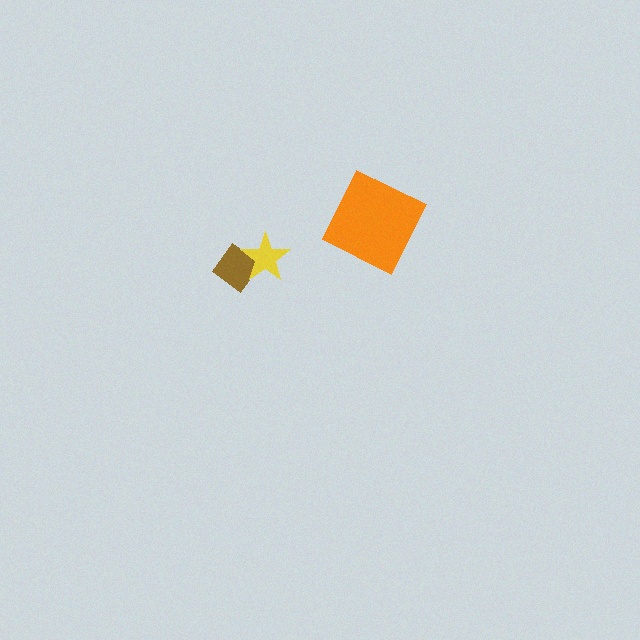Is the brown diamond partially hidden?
Yes, it is partially covered by another shape.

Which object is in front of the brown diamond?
The yellow star is in front of the brown diamond.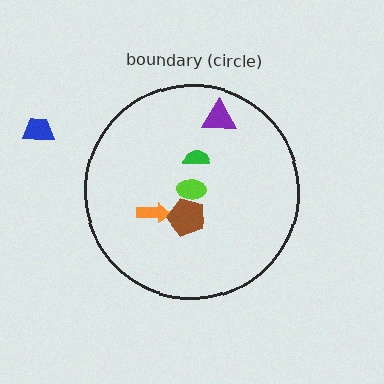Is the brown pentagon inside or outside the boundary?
Inside.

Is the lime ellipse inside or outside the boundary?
Inside.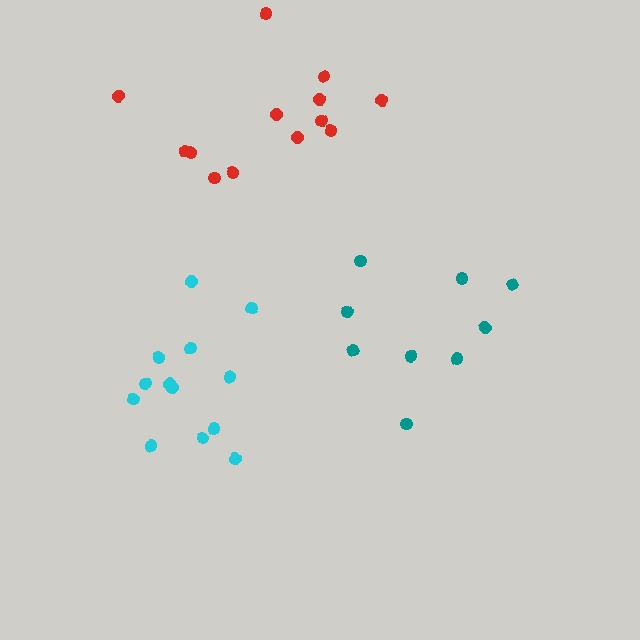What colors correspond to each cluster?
The clusters are colored: red, teal, cyan.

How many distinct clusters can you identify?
There are 3 distinct clusters.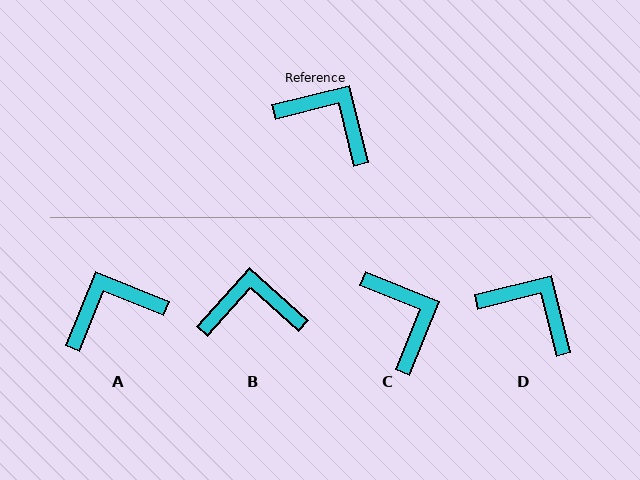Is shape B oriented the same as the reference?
No, it is off by about 34 degrees.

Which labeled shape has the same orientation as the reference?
D.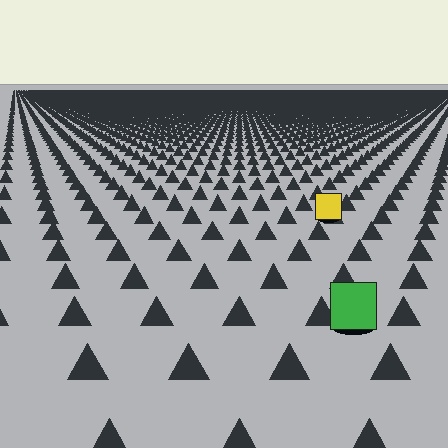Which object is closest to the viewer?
The green square is closest. The texture marks near it are larger and more spread out.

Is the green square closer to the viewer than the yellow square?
Yes. The green square is closer — you can tell from the texture gradient: the ground texture is coarser near it.